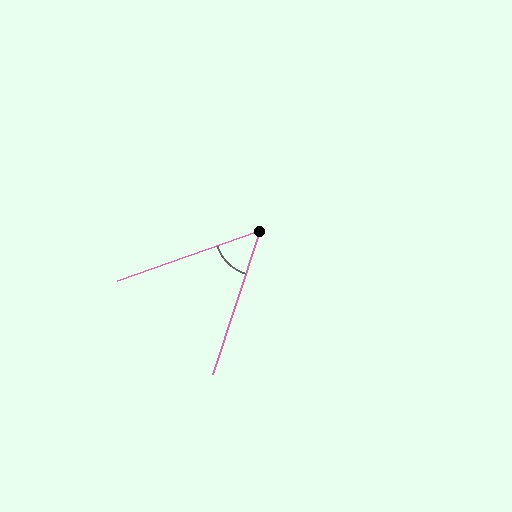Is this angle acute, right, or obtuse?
It is acute.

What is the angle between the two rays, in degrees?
Approximately 52 degrees.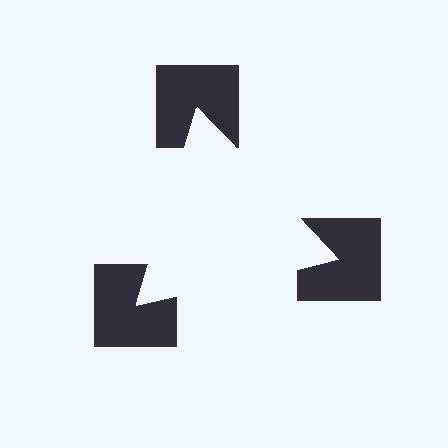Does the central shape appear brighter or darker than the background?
It typically appears slightly brighter than the background, even though no actual brightness change is drawn.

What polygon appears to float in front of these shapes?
An illusory triangle — its edges are inferred from the aligned wedge cuts in the notched squares, not physically drawn.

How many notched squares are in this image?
There are 3 — one at each vertex of the illusory triangle.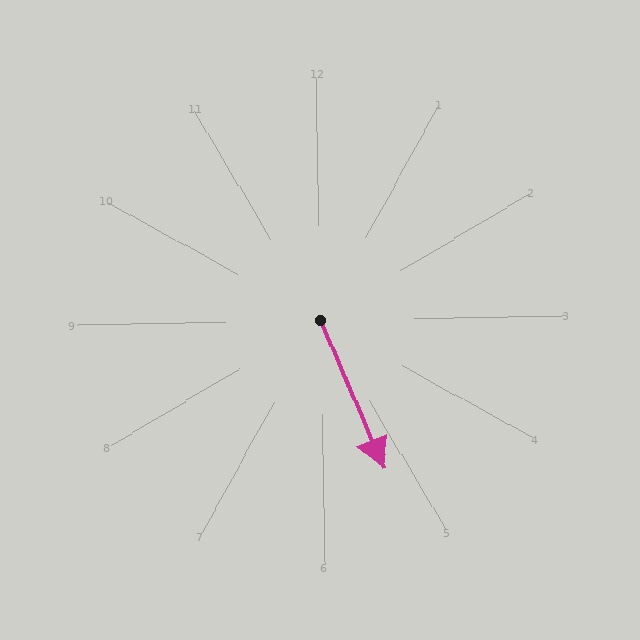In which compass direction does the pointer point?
South.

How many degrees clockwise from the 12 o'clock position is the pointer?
Approximately 158 degrees.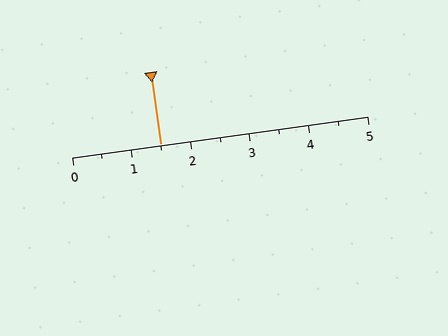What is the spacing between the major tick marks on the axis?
The major ticks are spaced 1 apart.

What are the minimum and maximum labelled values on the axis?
The axis runs from 0 to 5.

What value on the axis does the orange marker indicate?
The marker indicates approximately 1.5.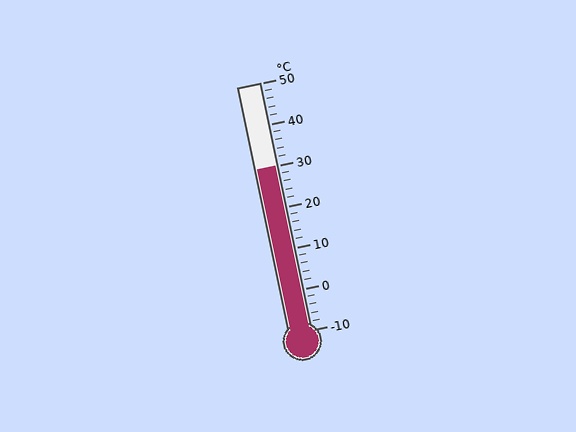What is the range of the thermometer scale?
The thermometer scale ranges from -10°C to 50°C.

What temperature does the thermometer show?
The thermometer shows approximately 30°C.